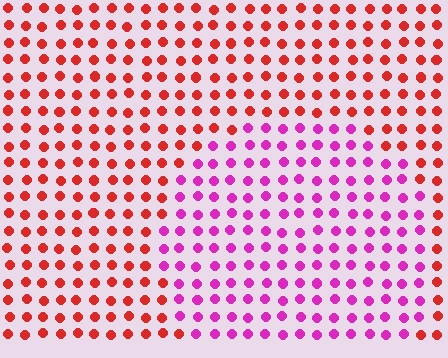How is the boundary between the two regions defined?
The boundary is defined purely by a slight shift in hue (about 51 degrees). Spacing, size, and orientation are identical on both sides.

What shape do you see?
I see a circle.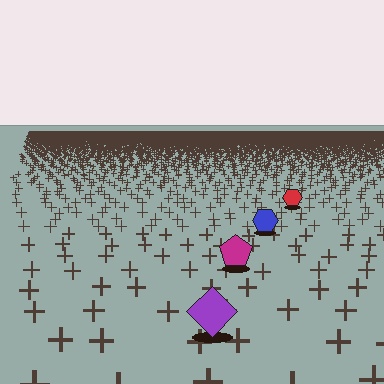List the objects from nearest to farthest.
From nearest to farthest: the purple diamond, the magenta pentagon, the blue hexagon, the red hexagon.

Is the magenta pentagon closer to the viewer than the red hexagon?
Yes. The magenta pentagon is closer — you can tell from the texture gradient: the ground texture is coarser near it.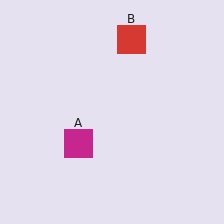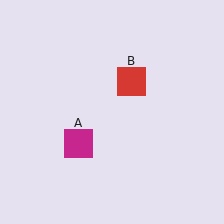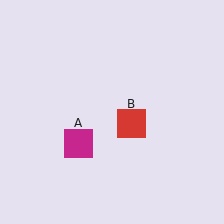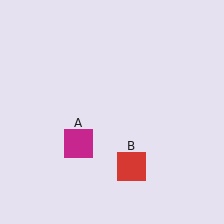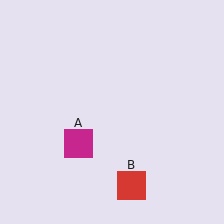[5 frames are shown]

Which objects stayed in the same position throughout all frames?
Magenta square (object A) remained stationary.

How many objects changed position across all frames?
1 object changed position: red square (object B).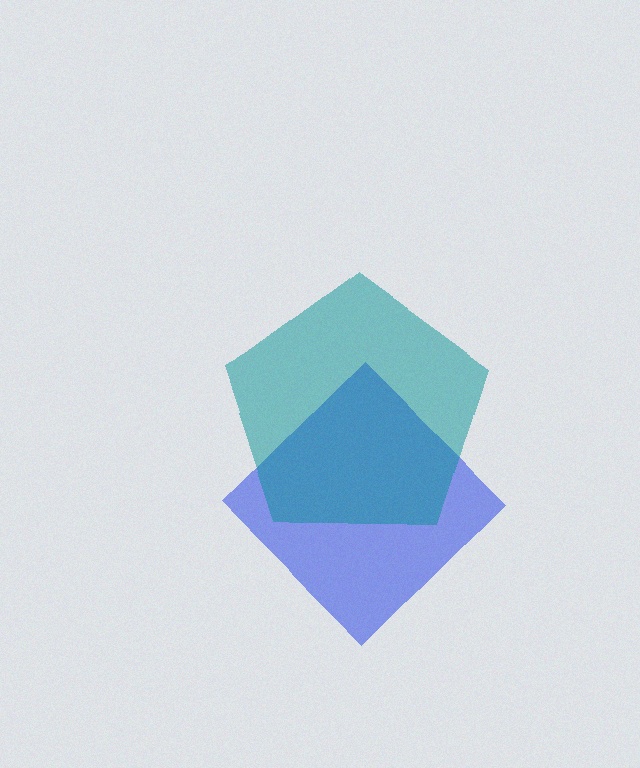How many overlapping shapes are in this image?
There are 2 overlapping shapes in the image.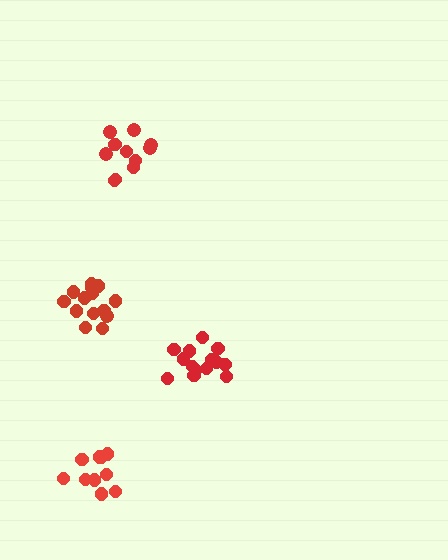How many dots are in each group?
Group 1: 10 dots, Group 2: 14 dots, Group 3: 14 dots, Group 4: 11 dots (49 total).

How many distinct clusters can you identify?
There are 4 distinct clusters.